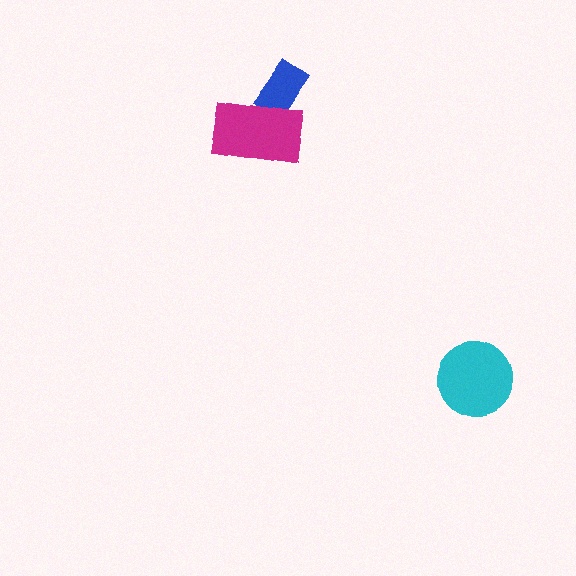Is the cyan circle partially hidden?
No, no other shape covers it.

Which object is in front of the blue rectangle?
The magenta rectangle is in front of the blue rectangle.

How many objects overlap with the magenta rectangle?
1 object overlaps with the magenta rectangle.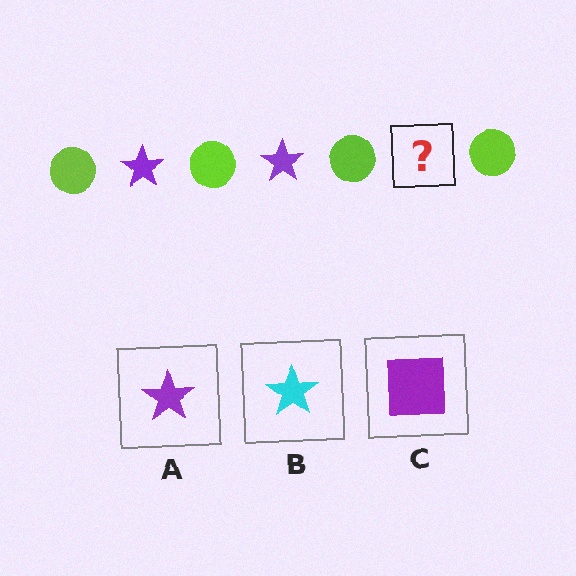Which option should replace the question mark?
Option A.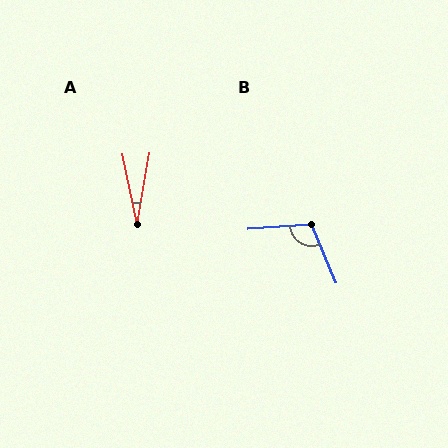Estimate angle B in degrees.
Approximately 108 degrees.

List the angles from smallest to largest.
A (21°), B (108°).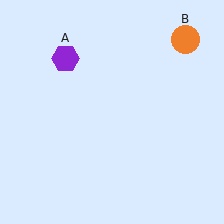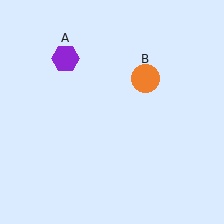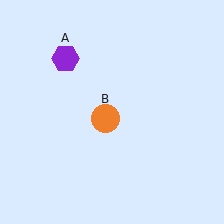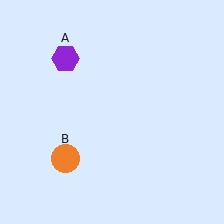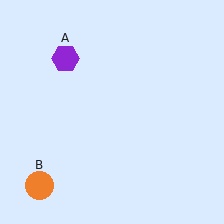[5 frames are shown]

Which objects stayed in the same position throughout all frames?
Purple hexagon (object A) remained stationary.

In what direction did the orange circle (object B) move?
The orange circle (object B) moved down and to the left.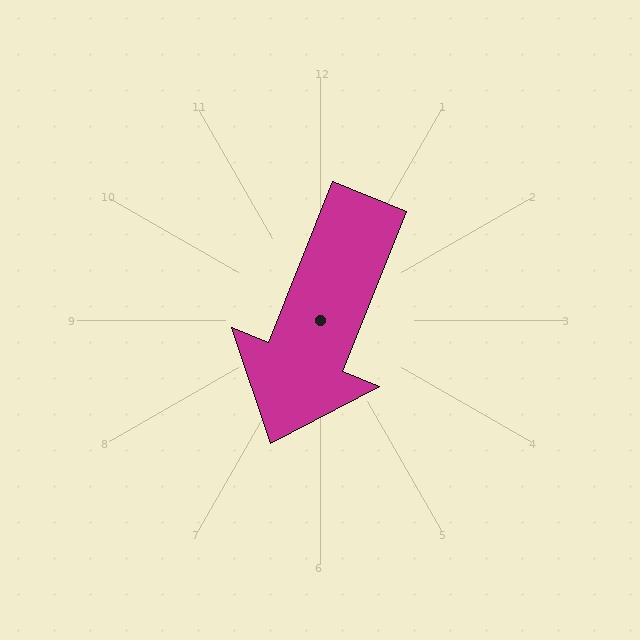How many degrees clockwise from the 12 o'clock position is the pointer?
Approximately 202 degrees.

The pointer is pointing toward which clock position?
Roughly 7 o'clock.